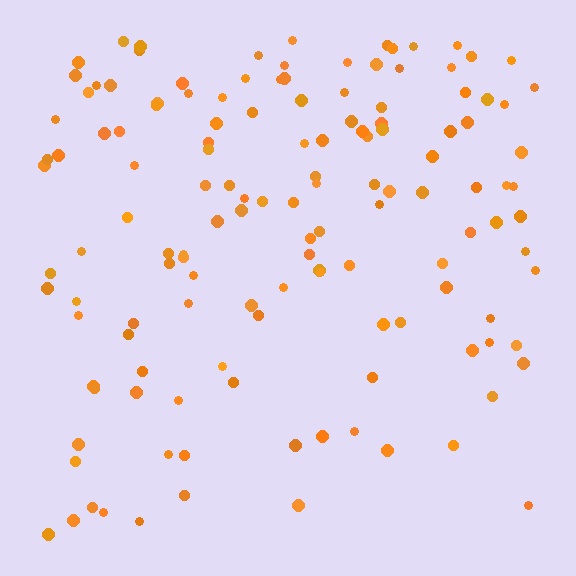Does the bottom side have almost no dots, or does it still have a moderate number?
Still a moderate number, just noticeably fewer than the top.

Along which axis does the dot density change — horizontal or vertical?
Vertical.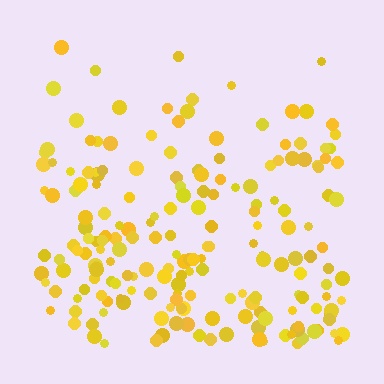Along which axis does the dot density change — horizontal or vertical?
Vertical.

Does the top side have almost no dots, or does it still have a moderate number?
Still a moderate number, just noticeably fewer than the bottom.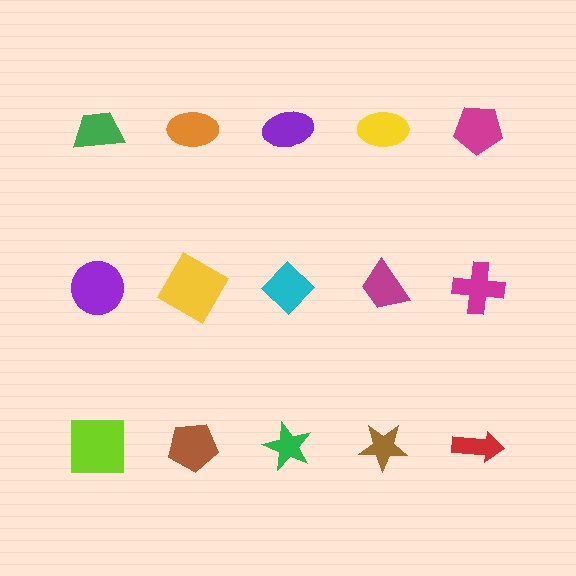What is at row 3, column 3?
A green star.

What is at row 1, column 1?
A green trapezoid.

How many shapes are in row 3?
5 shapes.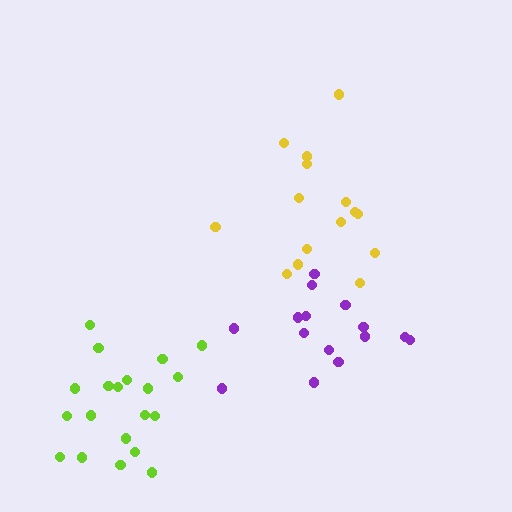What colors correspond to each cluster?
The clusters are colored: purple, yellow, lime.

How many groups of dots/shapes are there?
There are 3 groups.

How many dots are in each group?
Group 1: 15 dots, Group 2: 15 dots, Group 3: 20 dots (50 total).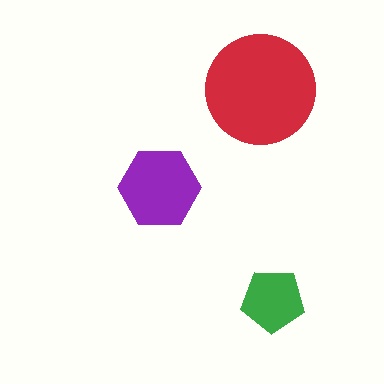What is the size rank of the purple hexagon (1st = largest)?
2nd.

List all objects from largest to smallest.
The red circle, the purple hexagon, the green pentagon.